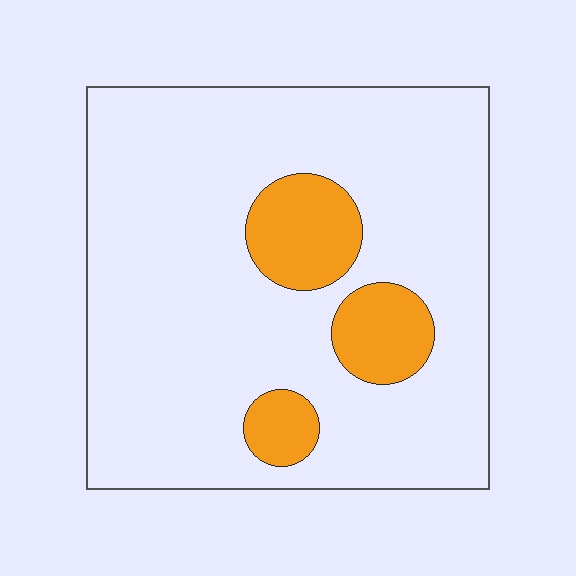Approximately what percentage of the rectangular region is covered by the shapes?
Approximately 15%.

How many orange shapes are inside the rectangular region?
3.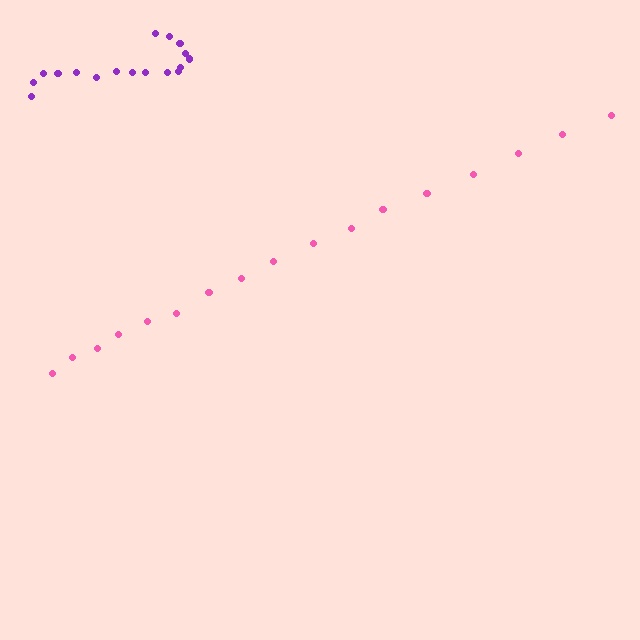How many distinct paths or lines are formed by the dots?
There are 2 distinct paths.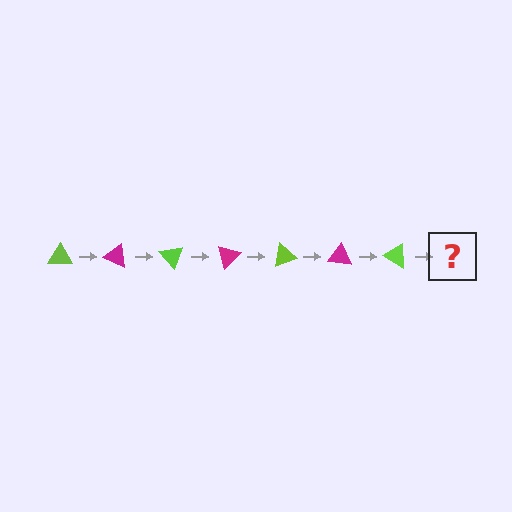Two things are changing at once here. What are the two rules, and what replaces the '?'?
The two rules are that it rotates 25 degrees each step and the color cycles through lime and magenta. The '?' should be a magenta triangle, rotated 175 degrees from the start.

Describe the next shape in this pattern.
It should be a magenta triangle, rotated 175 degrees from the start.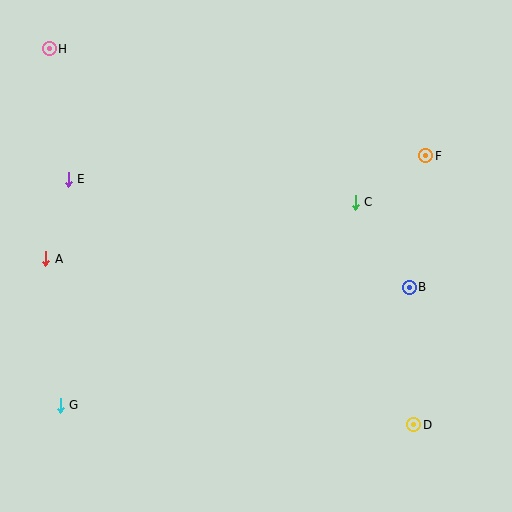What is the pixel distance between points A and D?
The distance between A and D is 404 pixels.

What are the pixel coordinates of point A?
Point A is at (46, 259).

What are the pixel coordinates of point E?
Point E is at (68, 179).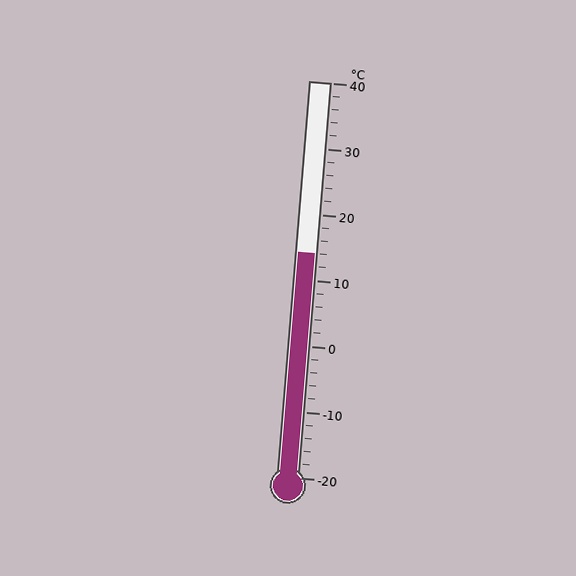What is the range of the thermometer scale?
The thermometer scale ranges from -20°C to 40°C.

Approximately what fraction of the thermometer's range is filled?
The thermometer is filled to approximately 55% of its range.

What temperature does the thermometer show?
The thermometer shows approximately 14°C.